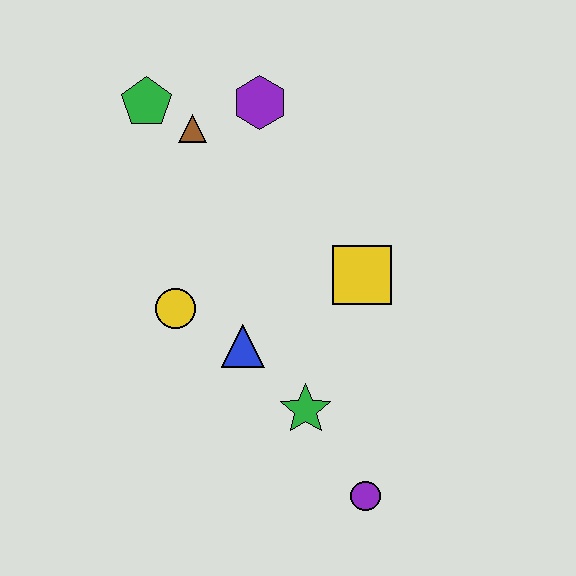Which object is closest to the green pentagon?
The brown triangle is closest to the green pentagon.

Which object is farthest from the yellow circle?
The purple circle is farthest from the yellow circle.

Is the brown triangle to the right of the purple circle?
No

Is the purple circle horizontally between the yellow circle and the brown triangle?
No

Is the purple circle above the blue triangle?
No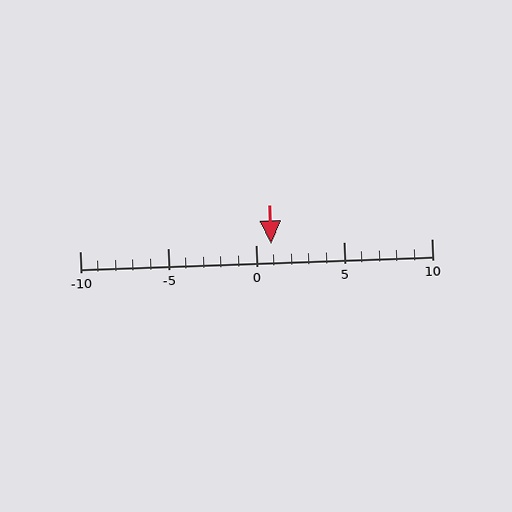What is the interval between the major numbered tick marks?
The major tick marks are spaced 5 units apart.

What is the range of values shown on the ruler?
The ruler shows values from -10 to 10.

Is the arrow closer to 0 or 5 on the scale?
The arrow is closer to 0.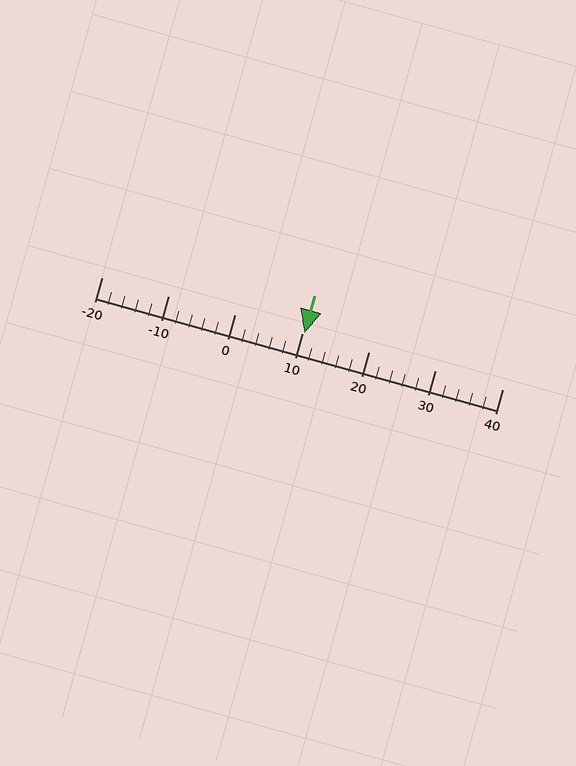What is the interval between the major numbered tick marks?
The major tick marks are spaced 10 units apart.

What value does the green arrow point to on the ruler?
The green arrow points to approximately 10.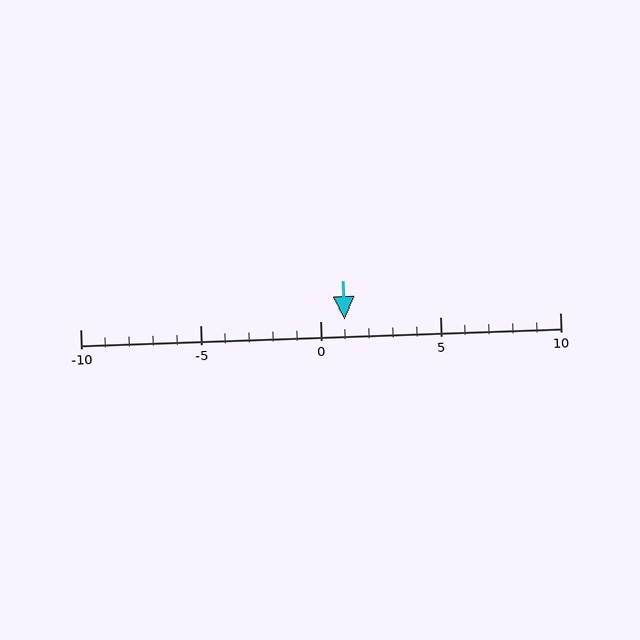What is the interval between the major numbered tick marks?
The major tick marks are spaced 5 units apart.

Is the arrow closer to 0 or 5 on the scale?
The arrow is closer to 0.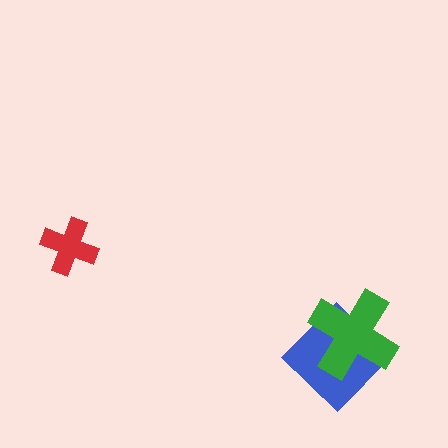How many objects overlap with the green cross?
1 object overlaps with the green cross.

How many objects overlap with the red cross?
0 objects overlap with the red cross.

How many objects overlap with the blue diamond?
1 object overlaps with the blue diamond.